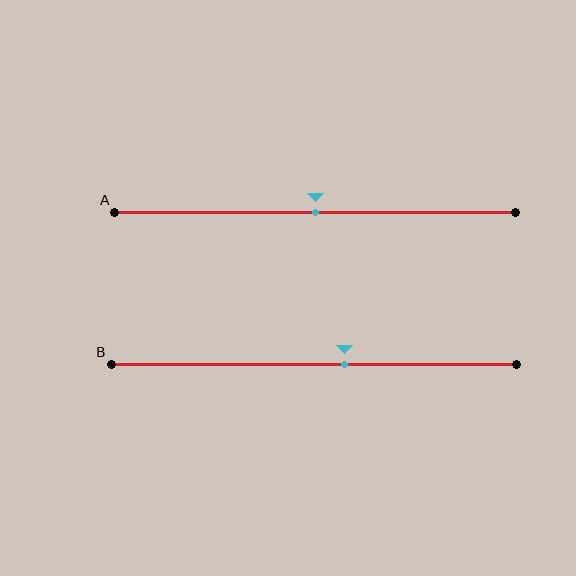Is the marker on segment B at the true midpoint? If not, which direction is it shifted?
No, the marker on segment B is shifted to the right by about 8% of the segment length.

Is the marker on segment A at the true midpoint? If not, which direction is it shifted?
Yes, the marker on segment A is at the true midpoint.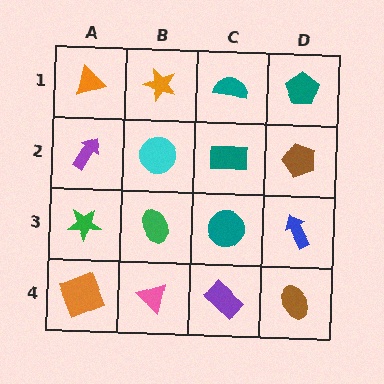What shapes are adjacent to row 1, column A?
A purple arrow (row 2, column A), an orange star (row 1, column B).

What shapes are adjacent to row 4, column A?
A green star (row 3, column A), a pink triangle (row 4, column B).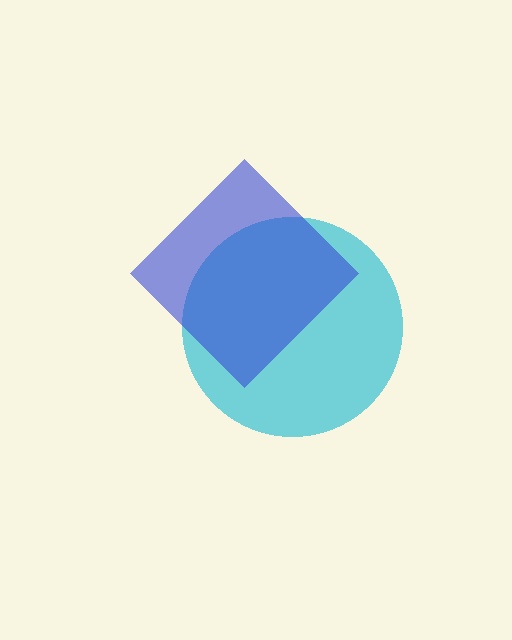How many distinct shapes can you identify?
There are 2 distinct shapes: a cyan circle, a blue diamond.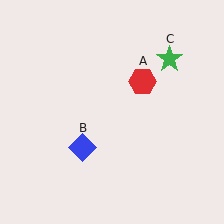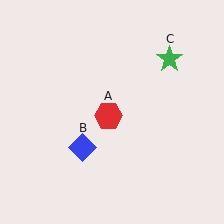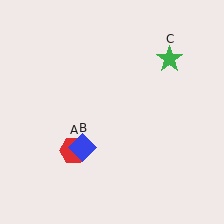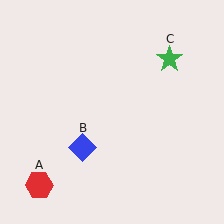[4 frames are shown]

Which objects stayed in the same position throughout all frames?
Blue diamond (object B) and green star (object C) remained stationary.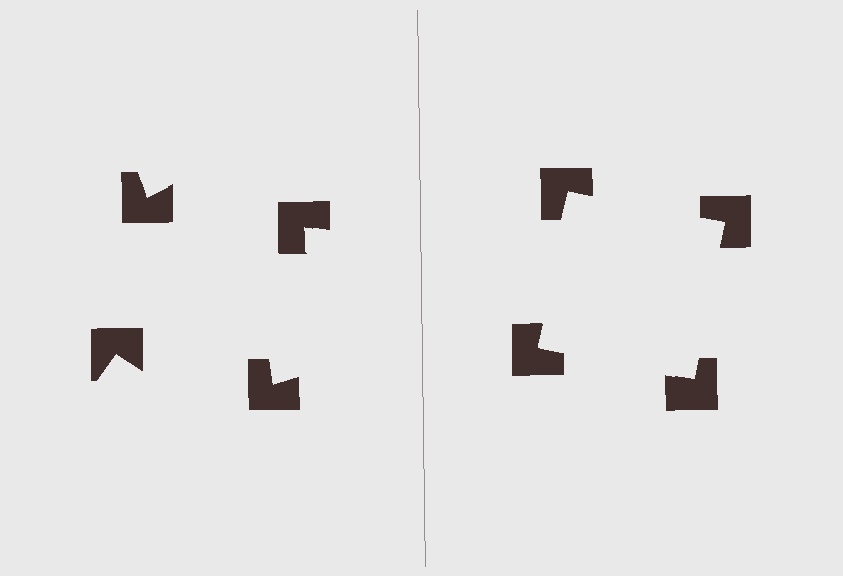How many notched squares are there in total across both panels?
8 — 4 on each side.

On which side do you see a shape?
An illusory square appears on the right side. On the left side the wedge cuts are rotated, so no coherent shape forms.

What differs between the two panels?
The notched squares are positioned identically on both sides; only the wedge orientations differ. On the right they align to a square; on the left they are misaligned.